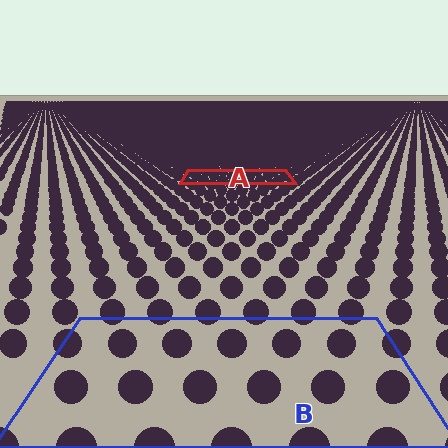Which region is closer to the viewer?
Region B is closer. The texture elements there are larger and more spread out.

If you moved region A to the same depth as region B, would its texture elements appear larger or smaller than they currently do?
They would appear larger. At a closer depth, the same texture elements are projected at a bigger on-screen size.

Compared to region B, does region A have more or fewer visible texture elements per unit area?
Region A has more texture elements per unit area — they are packed more densely because it is farther away.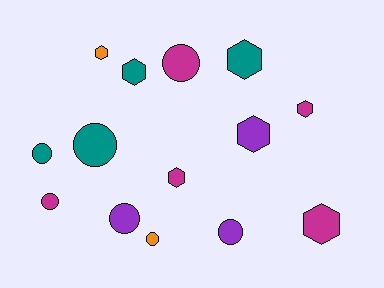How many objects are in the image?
There are 14 objects.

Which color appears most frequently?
Magenta, with 5 objects.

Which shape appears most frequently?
Circle, with 7 objects.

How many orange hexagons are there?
There is 1 orange hexagon.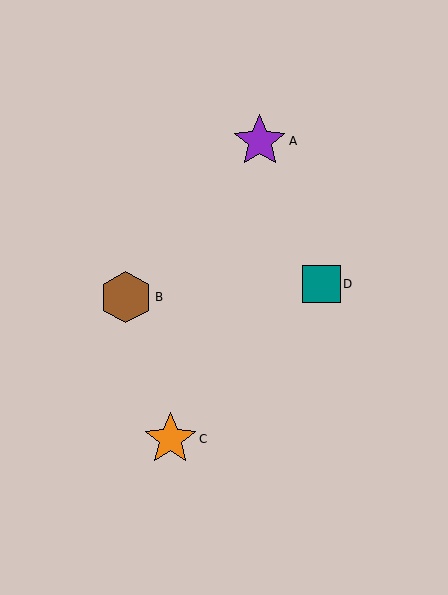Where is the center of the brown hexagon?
The center of the brown hexagon is at (126, 297).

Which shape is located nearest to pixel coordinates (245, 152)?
The purple star (labeled A) at (260, 141) is nearest to that location.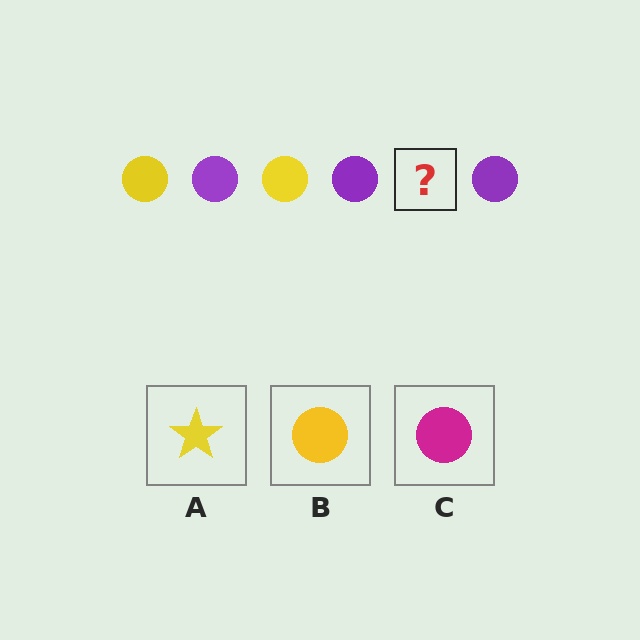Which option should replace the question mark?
Option B.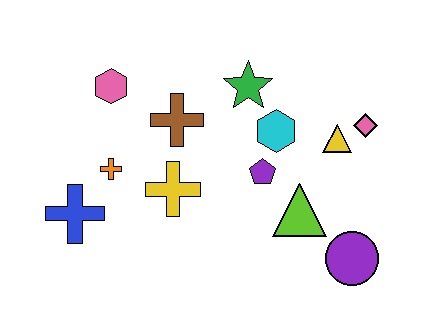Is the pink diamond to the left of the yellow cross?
No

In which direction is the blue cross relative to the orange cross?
The blue cross is below the orange cross.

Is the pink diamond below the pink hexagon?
Yes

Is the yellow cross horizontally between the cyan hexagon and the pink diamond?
No